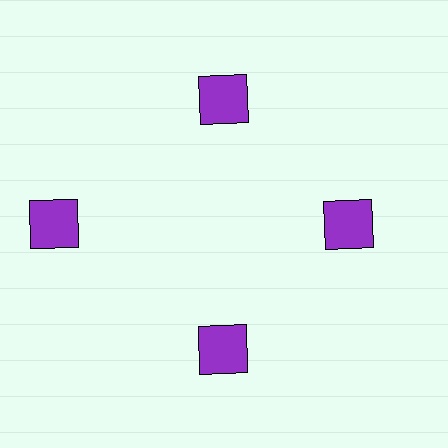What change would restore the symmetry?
The symmetry would be restored by moving it inward, back onto the ring so that all 4 squares sit at equal angles and equal distance from the center.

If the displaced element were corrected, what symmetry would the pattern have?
It would have 4-fold rotational symmetry — the pattern would map onto itself every 90 degrees.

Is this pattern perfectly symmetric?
No. The 4 purple squares are arranged in a ring, but one element near the 9 o'clock position is pushed outward from the center, breaking the 4-fold rotational symmetry.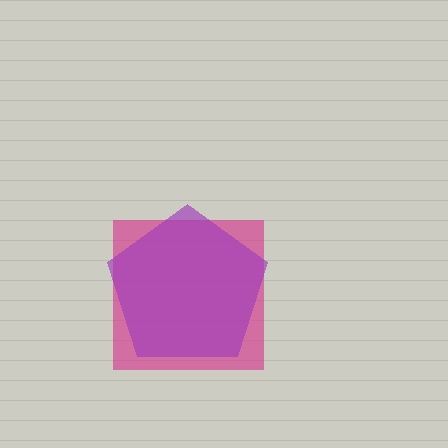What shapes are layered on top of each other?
The layered shapes are: a magenta square, a purple pentagon.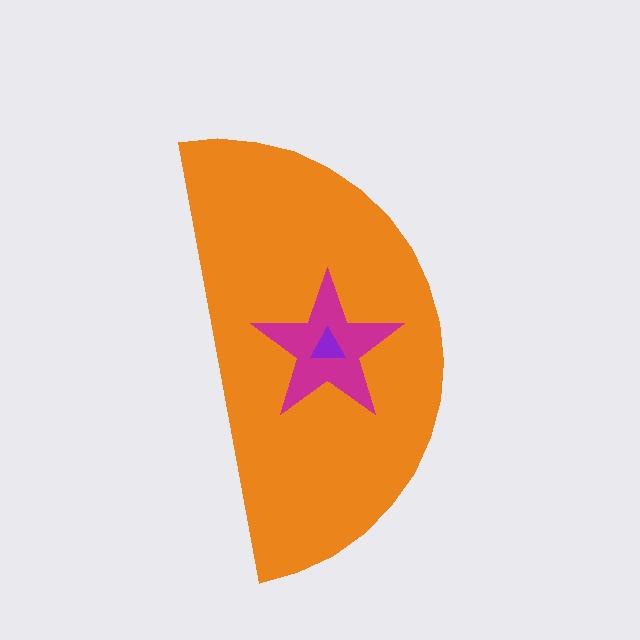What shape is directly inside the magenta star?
The purple triangle.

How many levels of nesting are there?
3.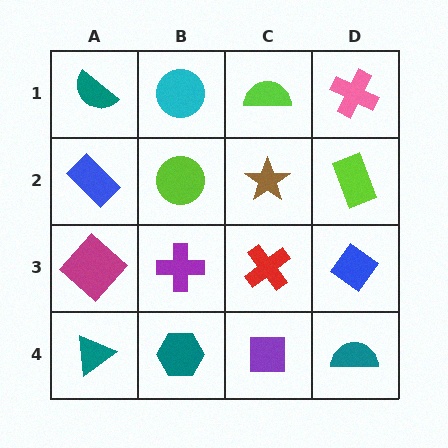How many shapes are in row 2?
4 shapes.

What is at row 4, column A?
A teal triangle.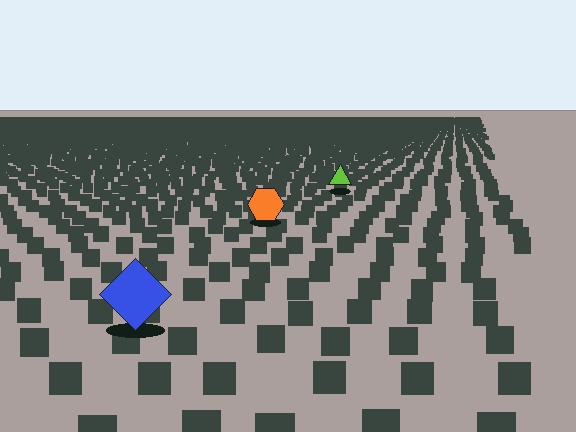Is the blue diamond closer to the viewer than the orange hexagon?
Yes. The blue diamond is closer — you can tell from the texture gradient: the ground texture is coarser near it.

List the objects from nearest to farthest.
From nearest to farthest: the blue diamond, the orange hexagon, the lime triangle.